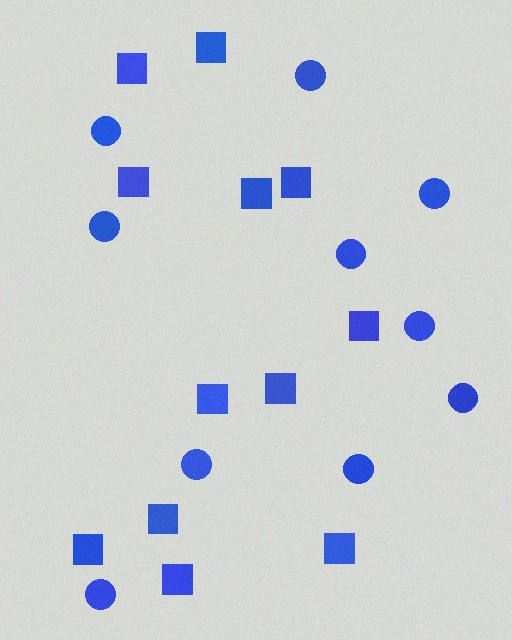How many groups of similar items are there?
There are 2 groups: one group of squares (12) and one group of circles (10).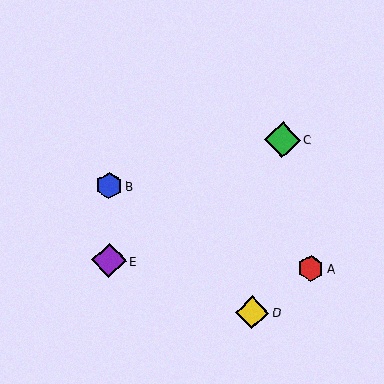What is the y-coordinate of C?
Object C is at y≈140.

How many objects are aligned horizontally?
2 objects (A, E) are aligned horizontally.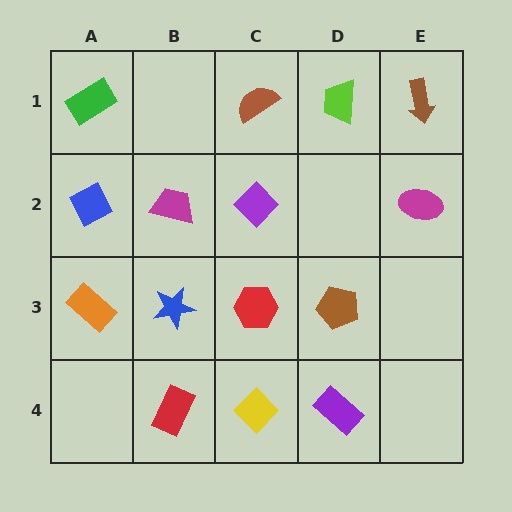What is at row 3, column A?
An orange rectangle.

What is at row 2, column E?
A magenta ellipse.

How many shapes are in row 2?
4 shapes.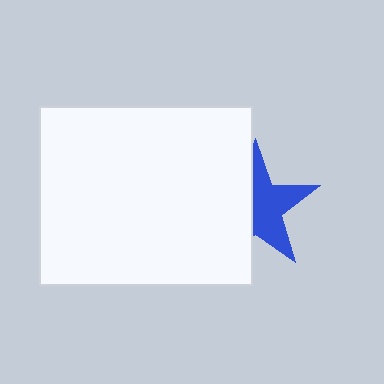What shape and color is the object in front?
The object in front is a white rectangle.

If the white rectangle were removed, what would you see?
You would see the complete blue star.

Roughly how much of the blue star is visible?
About half of it is visible (roughly 53%).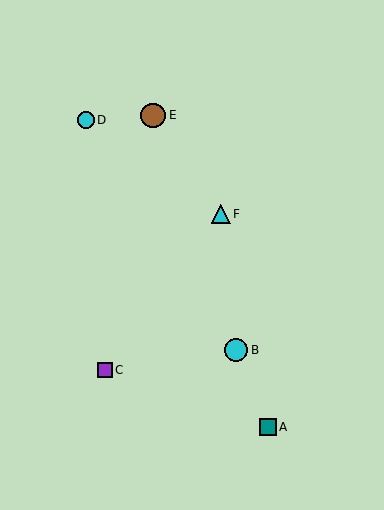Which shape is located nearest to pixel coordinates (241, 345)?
The cyan circle (labeled B) at (236, 350) is nearest to that location.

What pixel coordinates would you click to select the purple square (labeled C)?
Click at (105, 370) to select the purple square C.